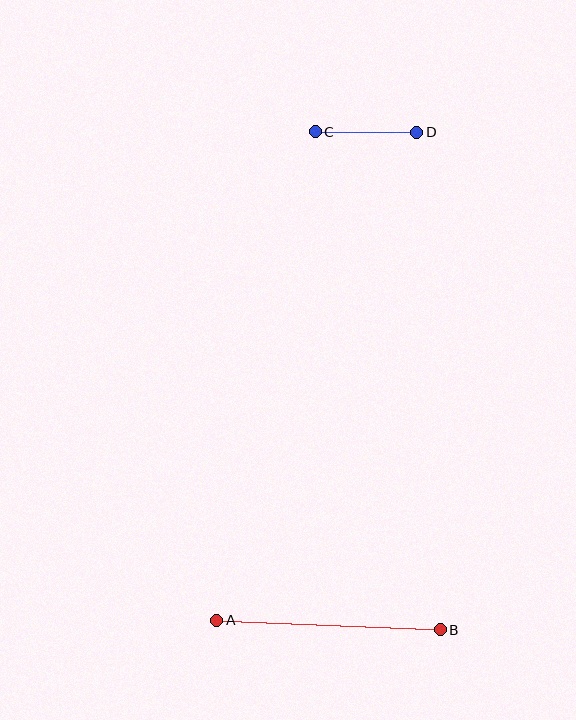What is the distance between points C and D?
The distance is approximately 101 pixels.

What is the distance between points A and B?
The distance is approximately 223 pixels.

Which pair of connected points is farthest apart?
Points A and B are farthest apart.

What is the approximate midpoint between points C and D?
The midpoint is at approximately (366, 132) pixels.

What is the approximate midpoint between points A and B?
The midpoint is at approximately (329, 625) pixels.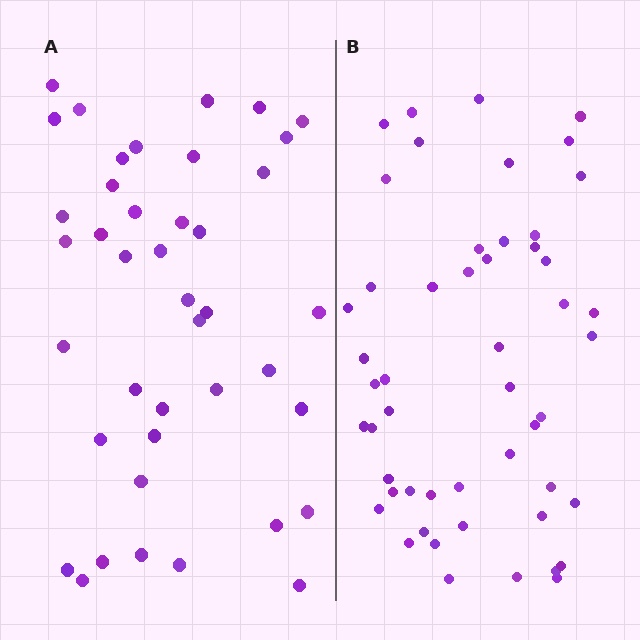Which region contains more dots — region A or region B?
Region B (the right region) has more dots.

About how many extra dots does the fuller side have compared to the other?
Region B has roughly 10 or so more dots than region A.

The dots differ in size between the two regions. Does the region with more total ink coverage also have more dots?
No. Region A has more total ink coverage because its dots are larger, but region B actually contains more individual dots. Total area can be misleading — the number of items is what matters here.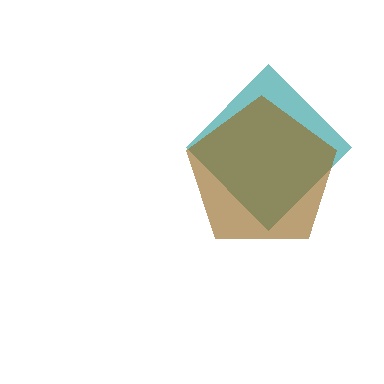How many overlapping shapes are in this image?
There are 2 overlapping shapes in the image.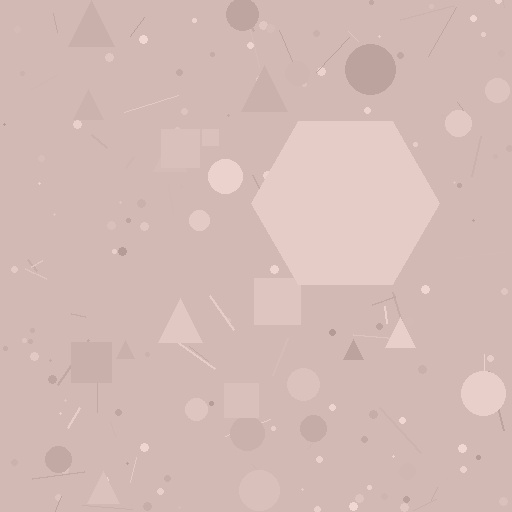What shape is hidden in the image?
A hexagon is hidden in the image.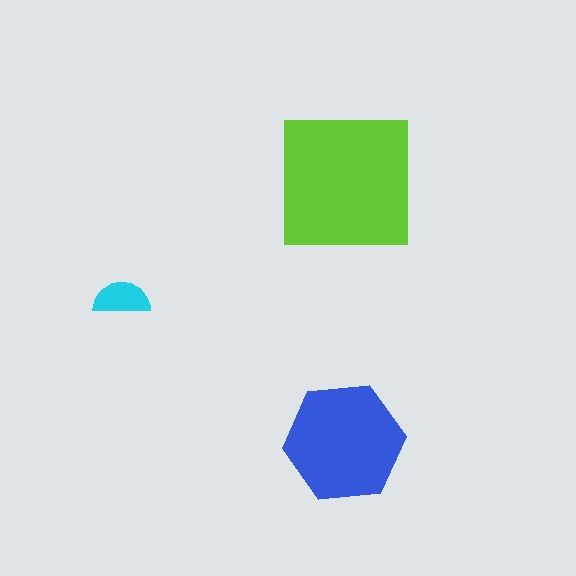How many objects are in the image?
There are 3 objects in the image.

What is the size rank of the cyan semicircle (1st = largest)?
3rd.